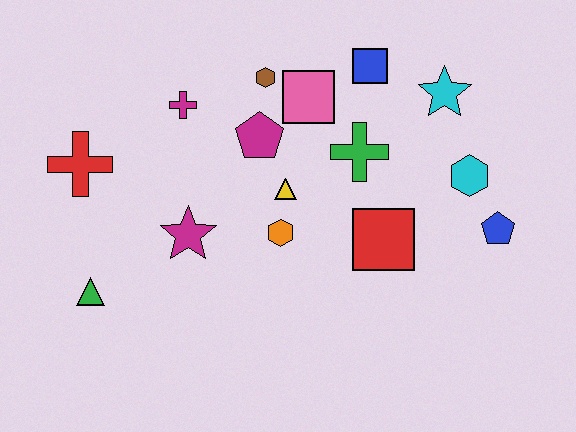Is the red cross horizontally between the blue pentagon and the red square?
No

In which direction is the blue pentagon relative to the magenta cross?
The blue pentagon is to the right of the magenta cross.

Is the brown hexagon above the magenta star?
Yes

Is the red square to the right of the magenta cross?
Yes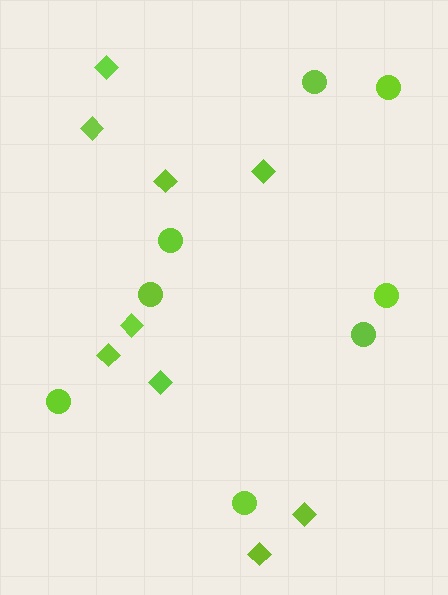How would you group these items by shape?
There are 2 groups: one group of diamonds (9) and one group of circles (8).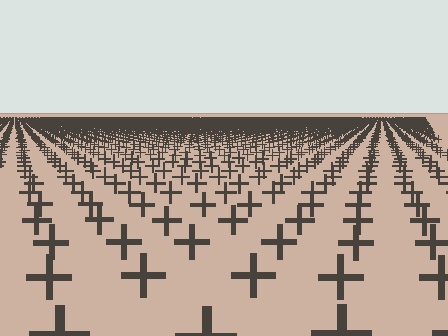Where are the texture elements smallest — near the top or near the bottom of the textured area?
Near the top.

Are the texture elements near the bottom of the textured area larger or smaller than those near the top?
Larger. Near the bottom, elements are closer to the viewer and appear at a bigger on-screen size.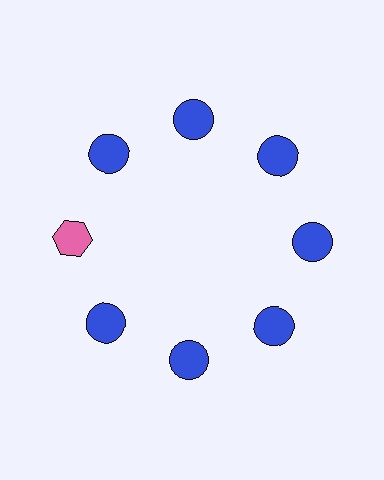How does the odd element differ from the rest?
It differs in both color (pink instead of blue) and shape (hexagon instead of circle).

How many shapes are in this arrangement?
There are 8 shapes arranged in a ring pattern.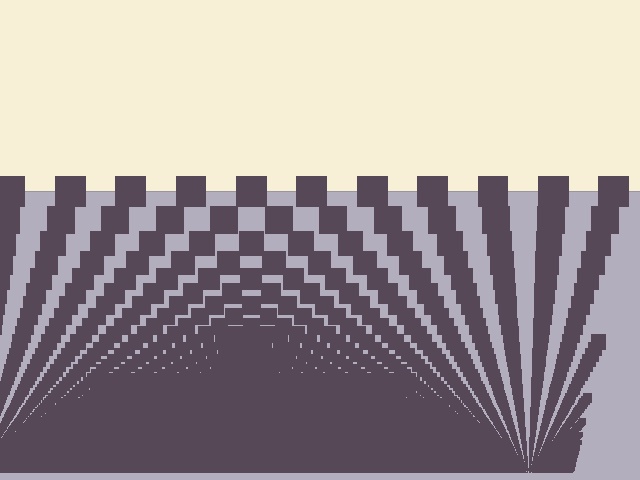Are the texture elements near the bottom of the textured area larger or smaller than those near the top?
Smaller. The gradient is inverted — elements near the bottom are smaller and denser.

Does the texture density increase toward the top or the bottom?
Density increases toward the bottom.